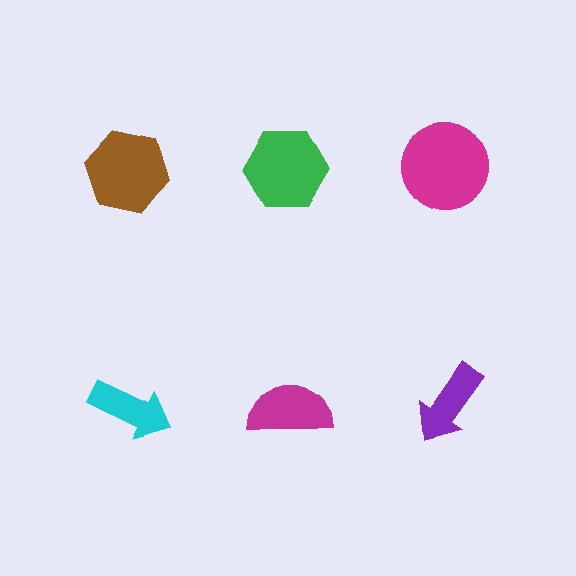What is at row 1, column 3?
A magenta circle.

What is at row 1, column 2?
A green hexagon.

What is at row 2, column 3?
A purple arrow.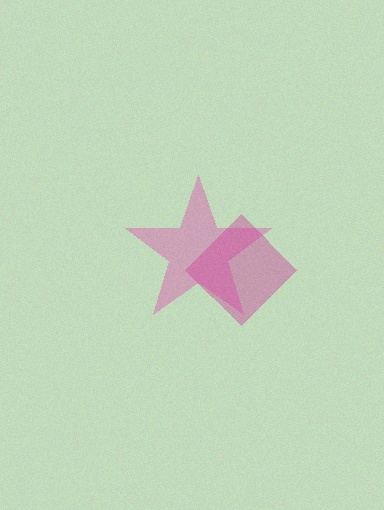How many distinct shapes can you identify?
There are 2 distinct shapes: a pink star, a magenta diamond.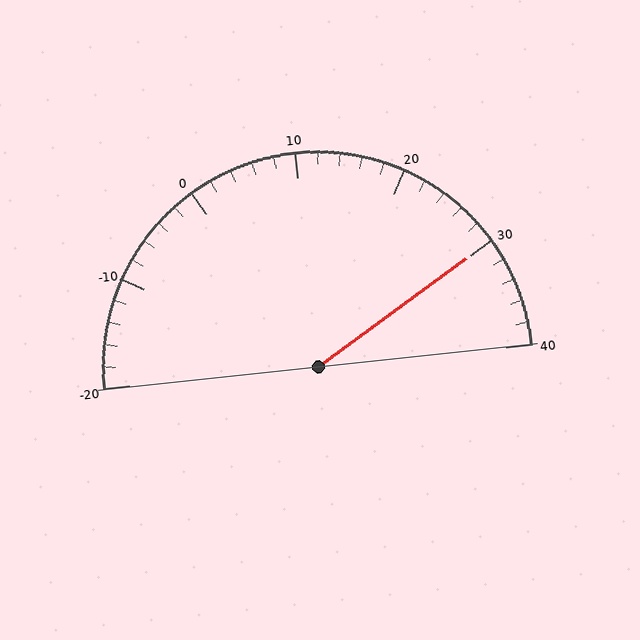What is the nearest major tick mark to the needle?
The nearest major tick mark is 30.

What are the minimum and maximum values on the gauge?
The gauge ranges from -20 to 40.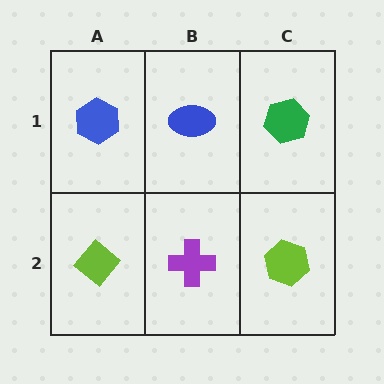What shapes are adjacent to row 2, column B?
A blue ellipse (row 1, column B), a lime diamond (row 2, column A), a lime hexagon (row 2, column C).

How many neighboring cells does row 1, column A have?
2.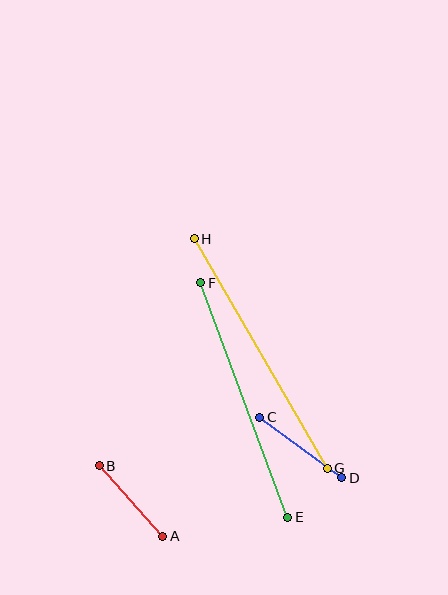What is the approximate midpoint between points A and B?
The midpoint is at approximately (131, 501) pixels.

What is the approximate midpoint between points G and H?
The midpoint is at approximately (261, 353) pixels.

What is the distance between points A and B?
The distance is approximately 95 pixels.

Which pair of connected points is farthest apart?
Points G and H are farthest apart.